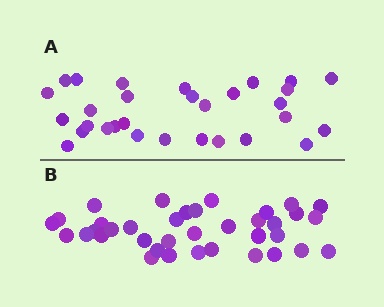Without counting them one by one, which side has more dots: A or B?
Region B (the bottom region) has more dots.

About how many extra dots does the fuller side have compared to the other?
Region B has roughly 8 or so more dots than region A.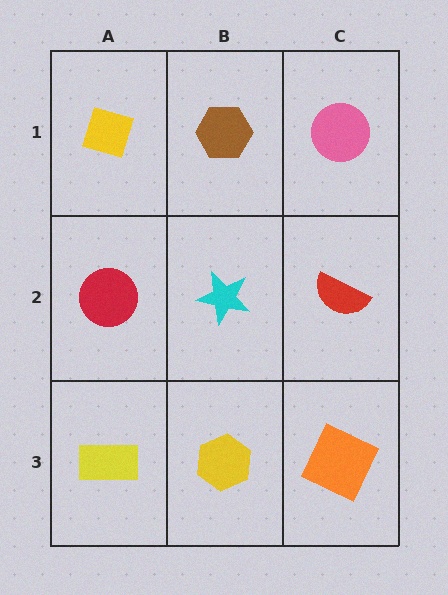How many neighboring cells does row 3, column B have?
3.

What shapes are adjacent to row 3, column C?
A red semicircle (row 2, column C), a yellow hexagon (row 3, column B).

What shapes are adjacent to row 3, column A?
A red circle (row 2, column A), a yellow hexagon (row 3, column B).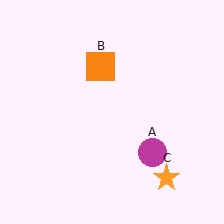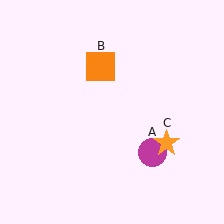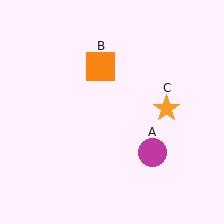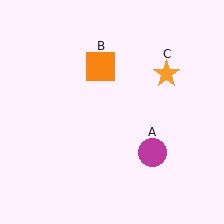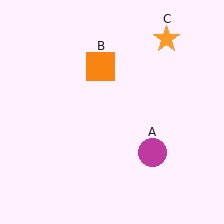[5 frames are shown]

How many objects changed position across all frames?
1 object changed position: orange star (object C).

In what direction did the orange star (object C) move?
The orange star (object C) moved up.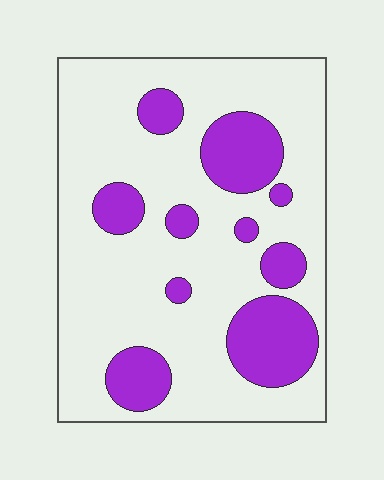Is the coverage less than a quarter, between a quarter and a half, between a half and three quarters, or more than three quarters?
Less than a quarter.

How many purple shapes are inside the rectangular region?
10.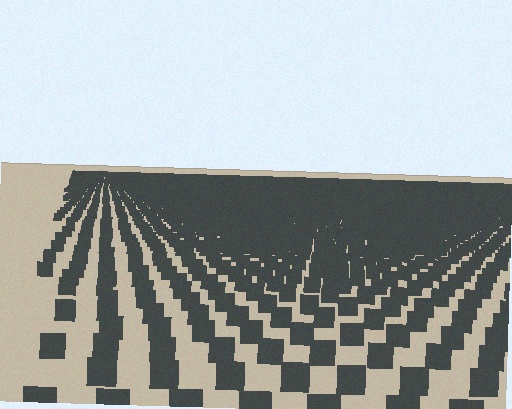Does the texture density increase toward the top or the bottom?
Density increases toward the top.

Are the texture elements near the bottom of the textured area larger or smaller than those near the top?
Larger. Near the bottom, elements are closer to the viewer and appear at a bigger on-screen size.